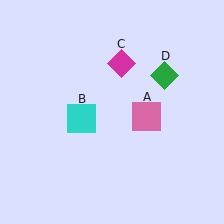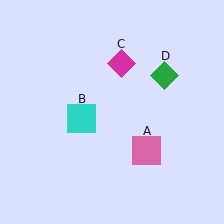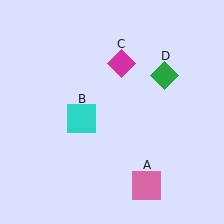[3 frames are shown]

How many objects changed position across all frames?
1 object changed position: pink square (object A).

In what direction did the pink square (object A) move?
The pink square (object A) moved down.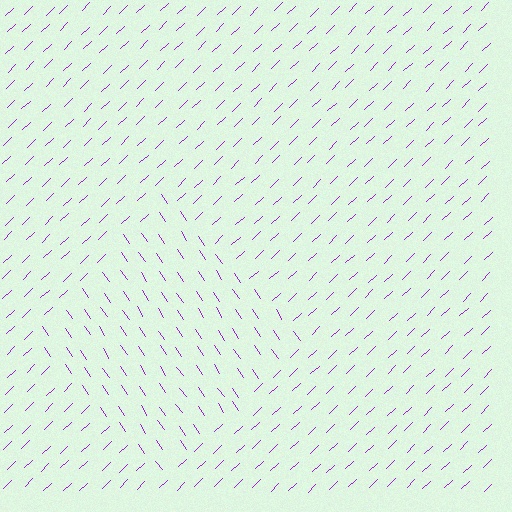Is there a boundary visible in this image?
Yes, there is a texture boundary formed by a change in line orientation.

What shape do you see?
I see a diamond.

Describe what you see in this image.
The image is filled with small purple line segments. A diamond region in the image has lines oriented differently from the surrounding lines, creating a visible texture boundary.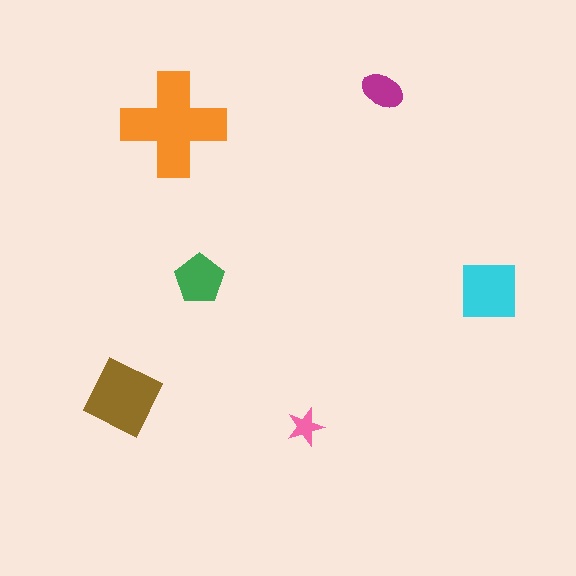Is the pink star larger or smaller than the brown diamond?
Smaller.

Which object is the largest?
The orange cross.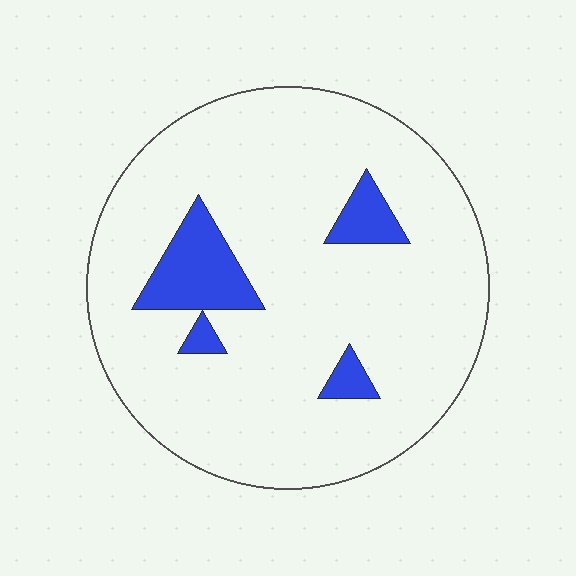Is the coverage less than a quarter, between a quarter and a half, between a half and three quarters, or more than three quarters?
Less than a quarter.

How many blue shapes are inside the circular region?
4.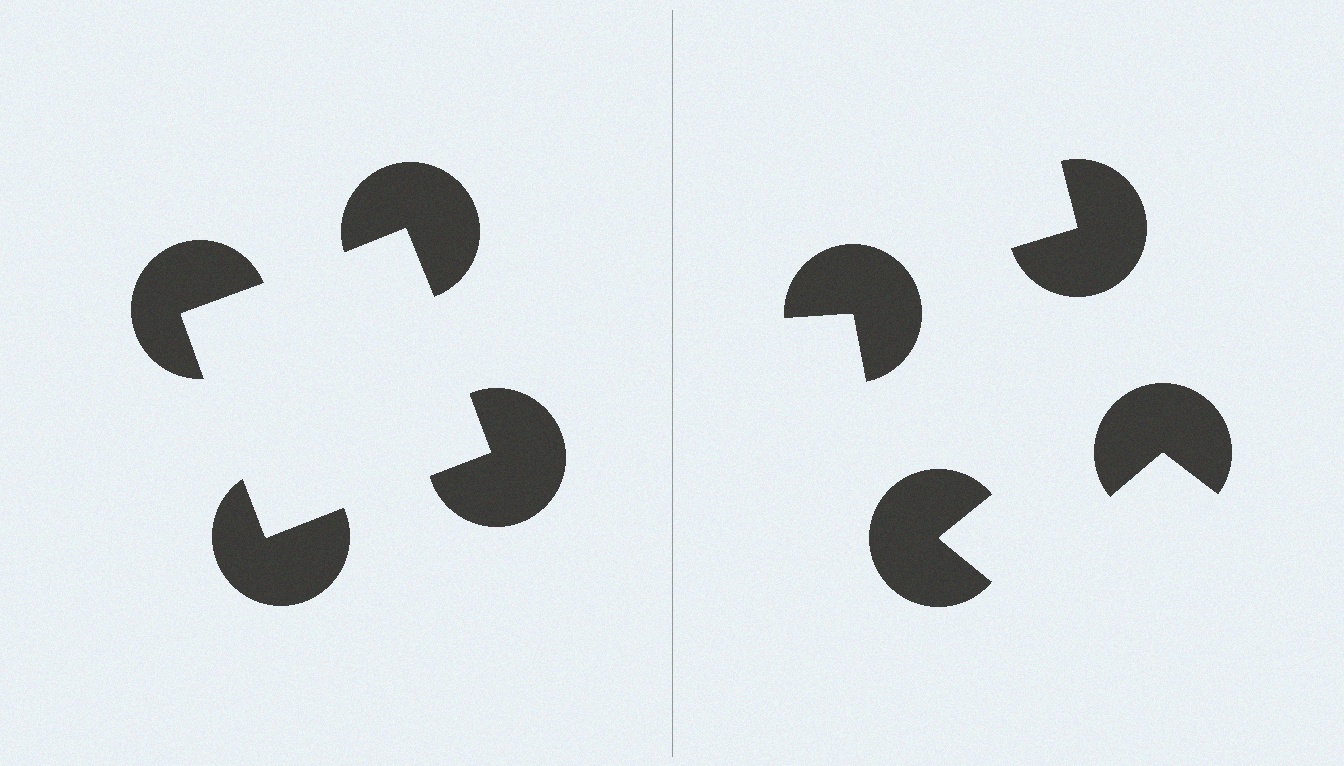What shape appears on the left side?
An illusory square.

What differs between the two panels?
The pac-man discs are positioned identically on both sides; only the wedge orientations differ. On the left they align to a square; on the right they are misaligned.